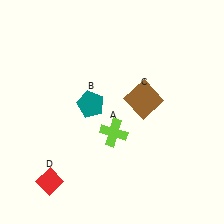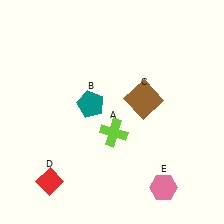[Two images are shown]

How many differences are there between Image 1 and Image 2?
There is 1 difference between the two images.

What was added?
A pink hexagon (E) was added in Image 2.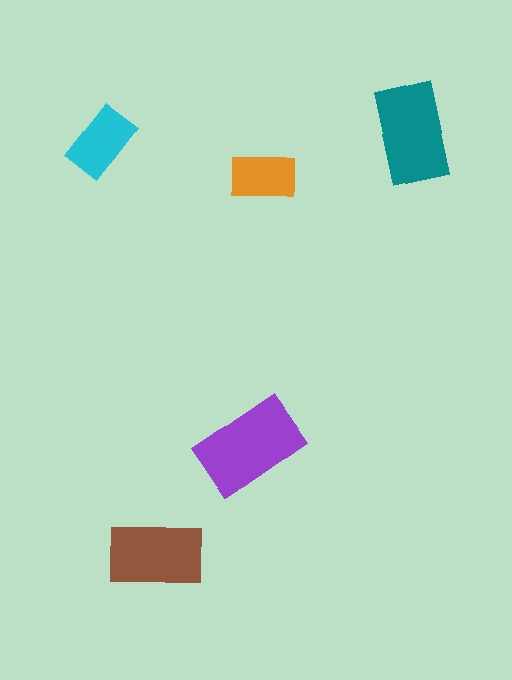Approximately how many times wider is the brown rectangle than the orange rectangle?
About 1.5 times wider.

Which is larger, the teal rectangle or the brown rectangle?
The teal one.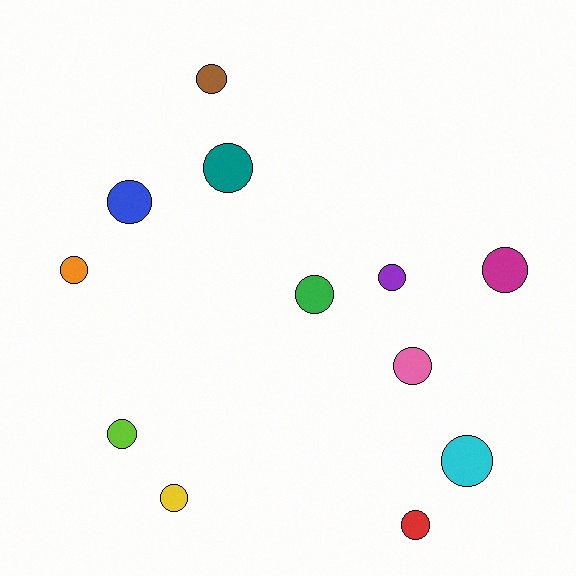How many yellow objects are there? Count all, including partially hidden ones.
There is 1 yellow object.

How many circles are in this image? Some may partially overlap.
There are 12 circles.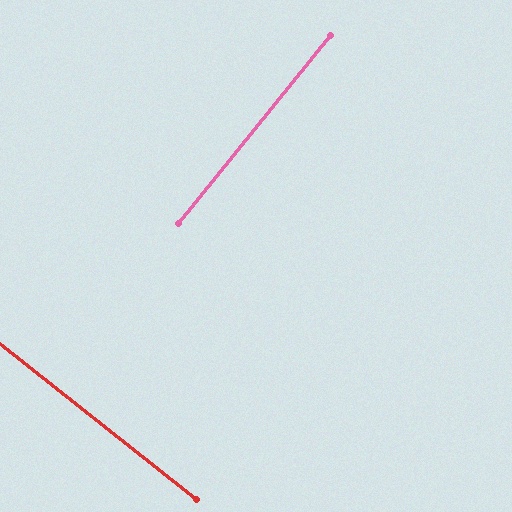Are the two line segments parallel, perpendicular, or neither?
Perpendicular — they meet at approximately 89°.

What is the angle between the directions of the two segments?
Approximately 89 degrees.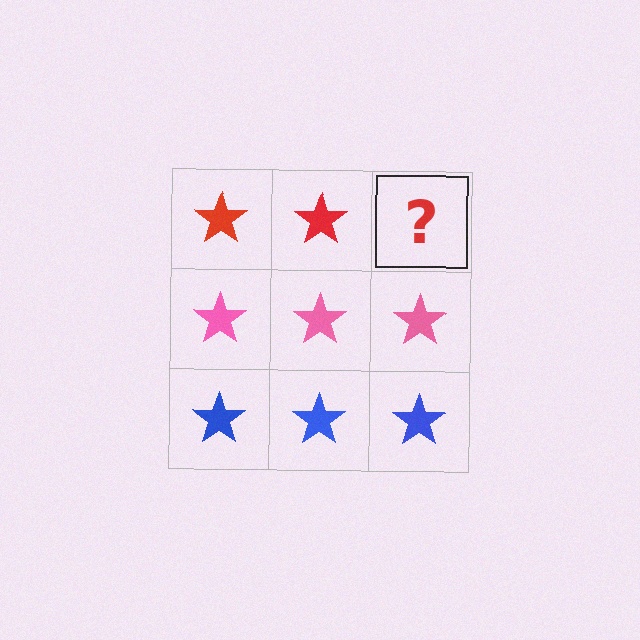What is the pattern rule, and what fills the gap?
The rule is that each row has a consistent color. The gap should be filled with a red star.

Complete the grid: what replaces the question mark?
The question mark should be replaced with a red star.